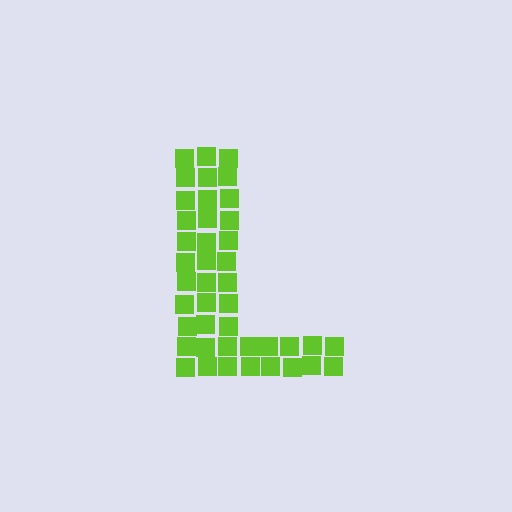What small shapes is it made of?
It is made of small squares.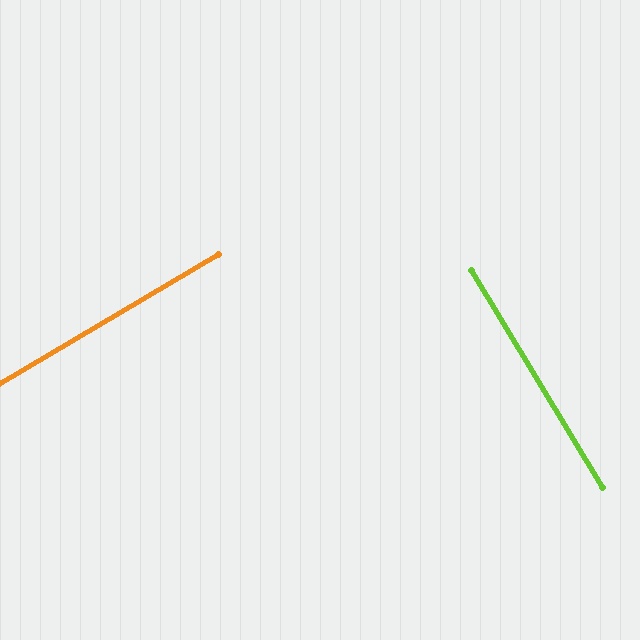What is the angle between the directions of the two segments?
Approximately 89 degrees.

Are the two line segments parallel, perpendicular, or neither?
Perpendicular — they meet at approximately 89°.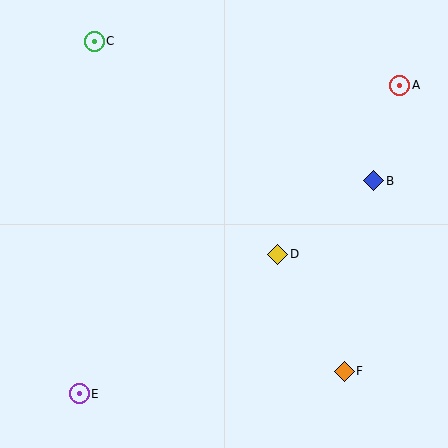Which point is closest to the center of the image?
Point D at (278, 254) is closest to the center.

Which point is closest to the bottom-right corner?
Point F is closest to the bottom-right corner.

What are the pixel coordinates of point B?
Point B is at (374, 181).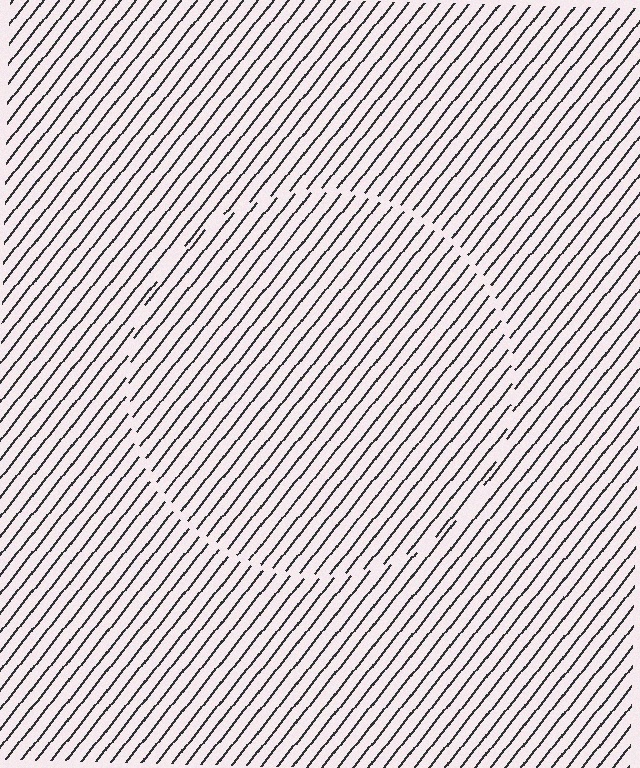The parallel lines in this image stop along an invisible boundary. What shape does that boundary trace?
An illusory circle. The interior of the shape contains the same grating, shifted by half a period — the contour is defined by the phase discontinuity where line-ends from the inner and outer gratings abut.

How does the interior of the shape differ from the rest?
The interior of the shape contains the same grating, shifted by half a period — the contour is defined by the phase discontinuity where line-ends from the inner and outer gratings abut.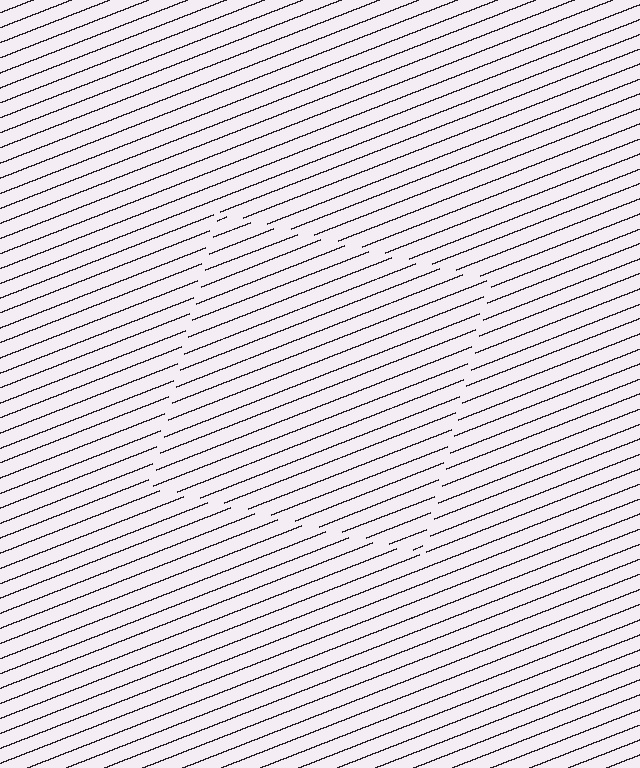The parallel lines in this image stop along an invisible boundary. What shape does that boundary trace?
An illusory square. The interior of the shape contains the same grating, shifted by half a period — the contour is defined by the phase discontinuity where line-ends from the inner and outer gratings abut.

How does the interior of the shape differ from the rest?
The interior of the shape contains the same grating, shifted by half a period — the contour is defined by the phase discontinuity where line-ends from the inner and outer gratings abut.